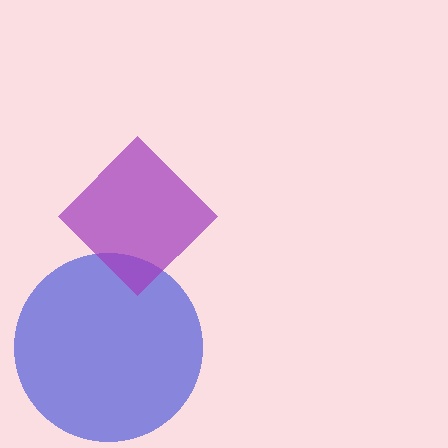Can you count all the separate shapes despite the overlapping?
Yes, there are 2 separate shapes.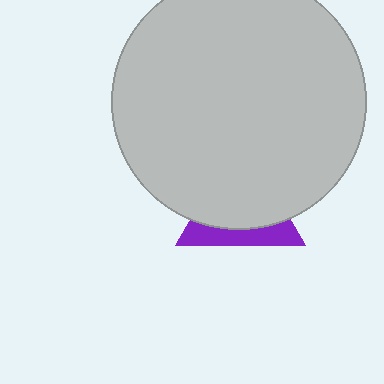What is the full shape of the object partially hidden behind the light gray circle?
The partially hidden object is a purple triangle.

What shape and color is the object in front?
The object in front is a light gray circle.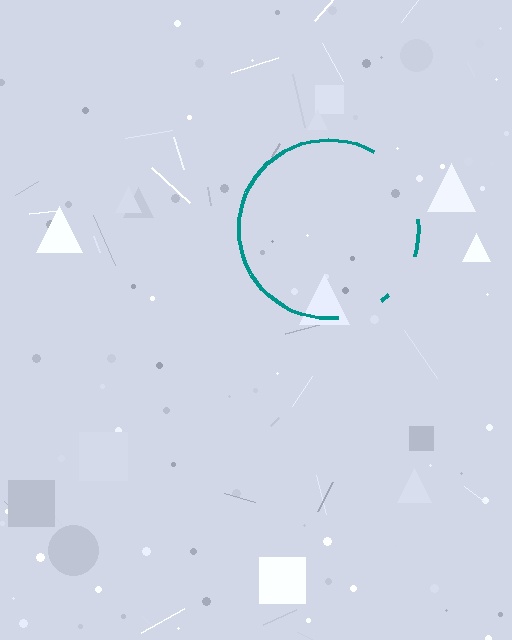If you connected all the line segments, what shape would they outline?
They would outline a circle.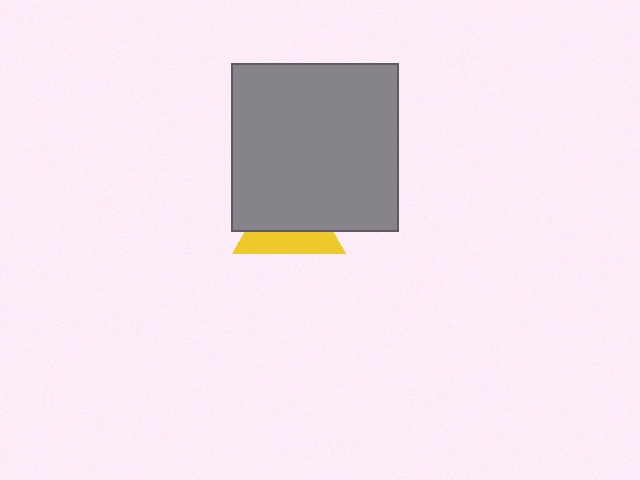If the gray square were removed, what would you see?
You would see the complete yellow triangle.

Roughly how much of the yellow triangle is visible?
A small part of it is visible (roughly 40%).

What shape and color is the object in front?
The object in front is a gray square.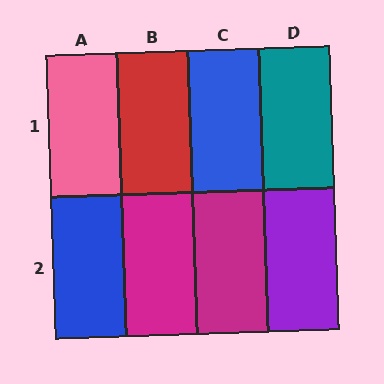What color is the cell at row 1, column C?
Blue.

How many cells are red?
1 cell is red.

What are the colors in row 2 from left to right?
Blue, magenta, magenta, purple.